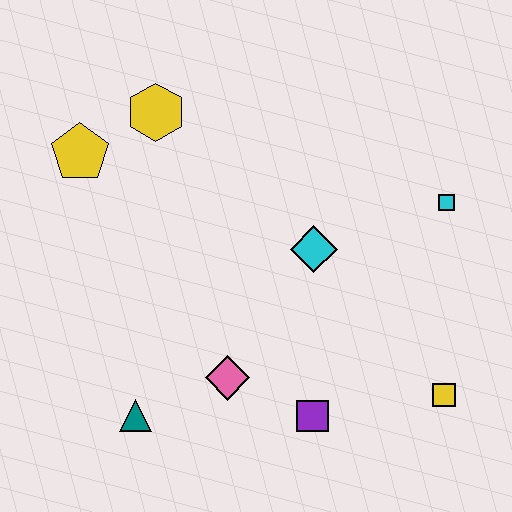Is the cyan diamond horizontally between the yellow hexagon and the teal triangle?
No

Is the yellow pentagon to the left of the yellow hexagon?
Yes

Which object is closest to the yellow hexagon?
The yellow pentagon is closest to the yellow hexagon.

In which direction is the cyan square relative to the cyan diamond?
The cyan square is to the right of the cyan diamond.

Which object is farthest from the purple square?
The yellow pentagon is farthest from the purple square.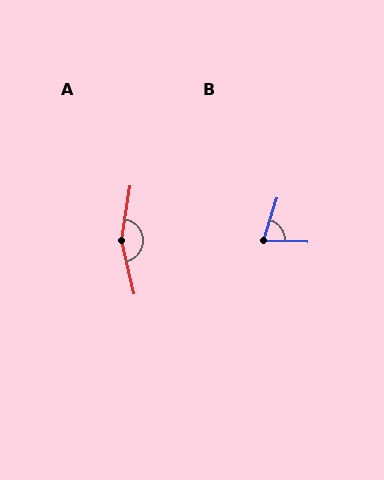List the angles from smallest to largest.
B (75°), A (159°).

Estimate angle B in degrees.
Approximately 75 degrees.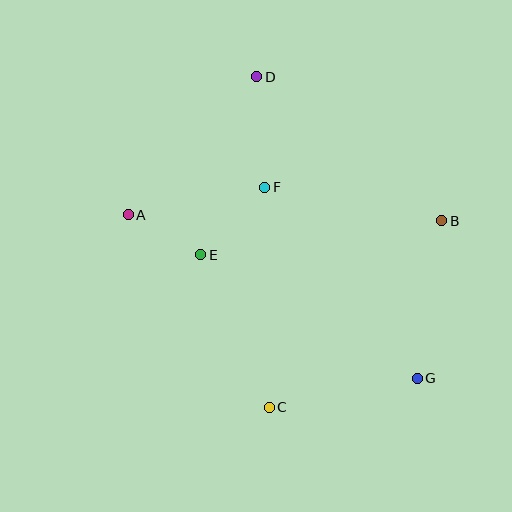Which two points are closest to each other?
Points A and E are closest to each other.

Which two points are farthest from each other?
Points D and G are farthest from each other.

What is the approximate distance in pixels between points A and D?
The distance between A and D is approximately 188 pixels.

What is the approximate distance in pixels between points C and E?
The distance between C and E is approximately 167 pixels.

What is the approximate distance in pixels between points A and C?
The distance between A and C is approximately 238 pixels.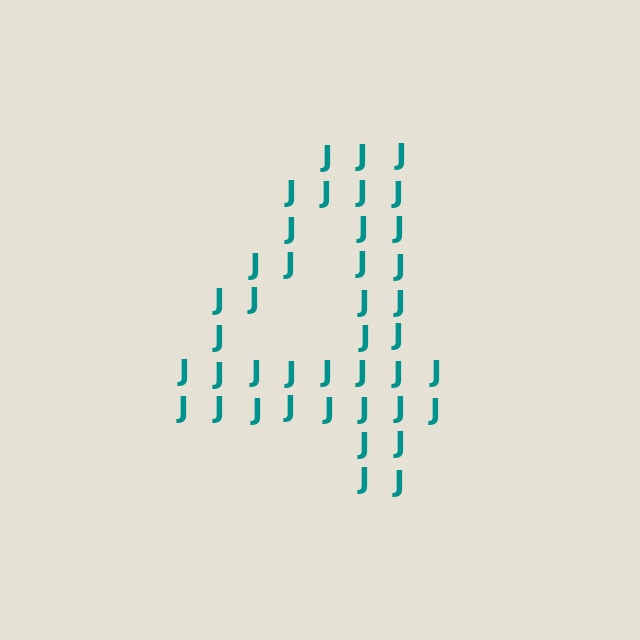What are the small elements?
The small elements are letter J's.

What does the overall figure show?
The overall figure shows the digit 4.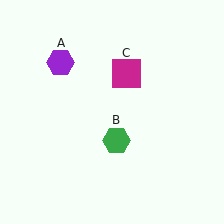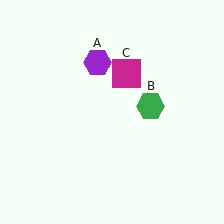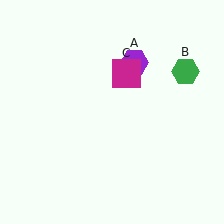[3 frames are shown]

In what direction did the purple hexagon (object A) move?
The purple hexagon (object A) moved right.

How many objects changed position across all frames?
2 objects changed position: purple hexagon (object A), green hexagon (object B).